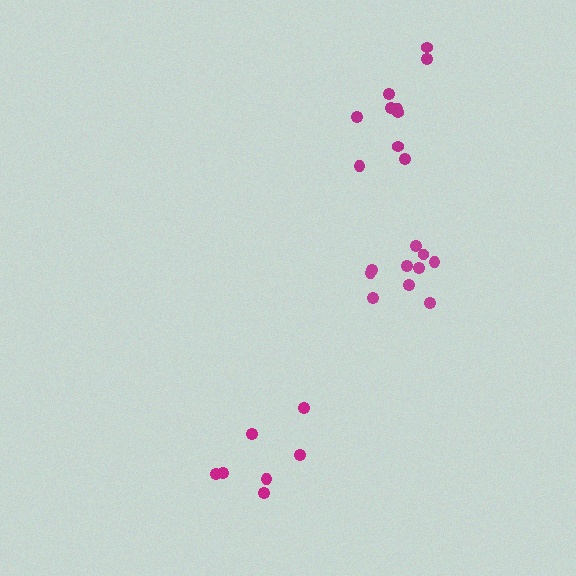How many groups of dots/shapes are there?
There are 3 groups.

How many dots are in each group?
Group 1: 7 dots, Group 2: 10 dots, Group 3: 10 dots (27 total).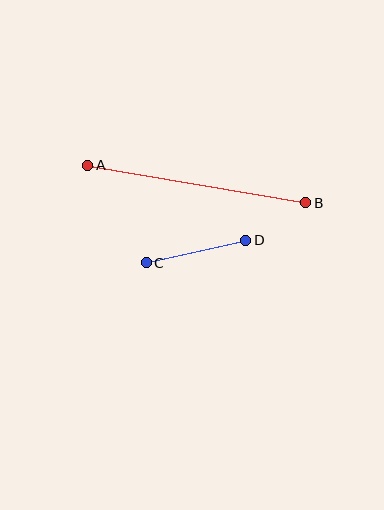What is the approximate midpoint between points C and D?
The midpoint is at approximately (196, 252) pixels.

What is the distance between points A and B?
The distance is approximately 221 pixels.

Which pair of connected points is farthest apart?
Points A and B are farthest apart.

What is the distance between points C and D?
The distance is approximately 102 pixels.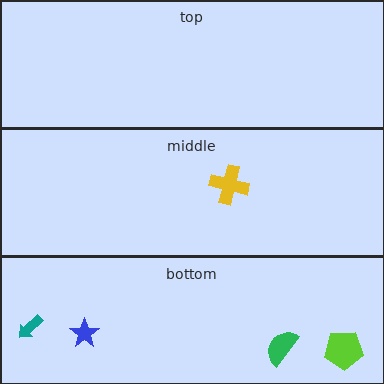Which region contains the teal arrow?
The bottom region.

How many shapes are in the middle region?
1.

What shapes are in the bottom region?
The green semicircle, the lime pentagon, the blue star, the teal arrow.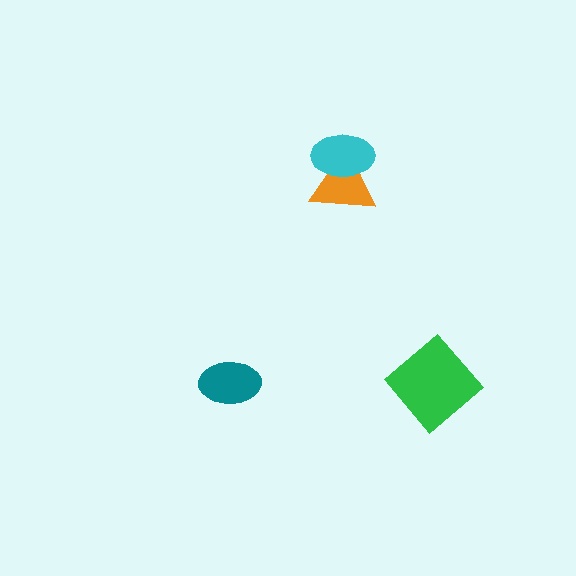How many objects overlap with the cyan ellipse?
1 object overlaps with the cyan ellipse.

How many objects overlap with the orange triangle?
1 object overlaps with the orange triangle.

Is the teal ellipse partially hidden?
No, no other shape covers it.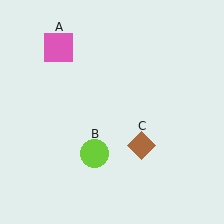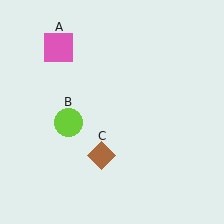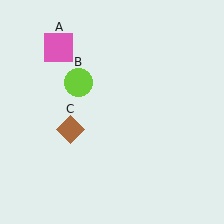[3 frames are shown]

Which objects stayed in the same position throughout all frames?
Pink square (object A) remained stationary.